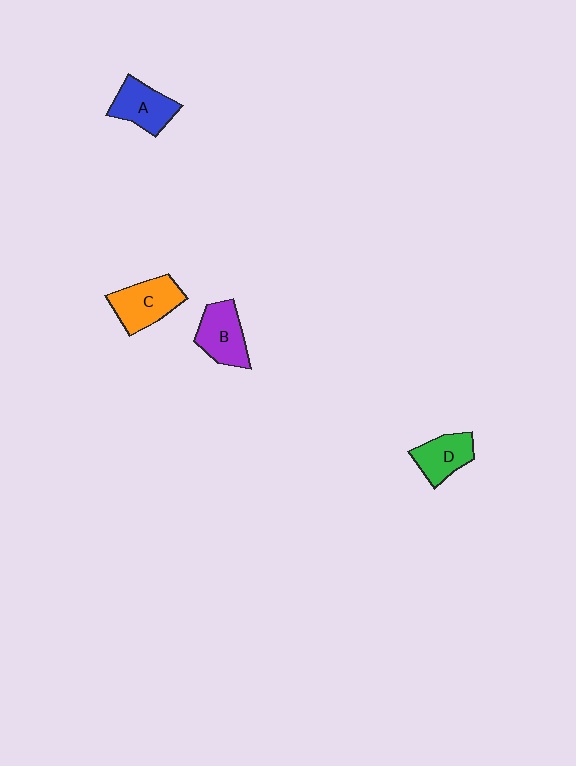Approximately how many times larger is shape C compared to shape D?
Approximately 1.3 times.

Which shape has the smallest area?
Shape D (green).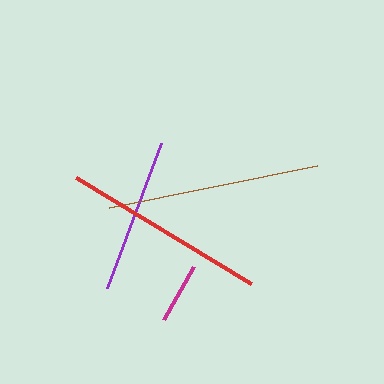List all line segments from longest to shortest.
From longest to shortest: brown, red, purple, magenta.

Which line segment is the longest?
The brown line is the longest at approximately 212 pixels.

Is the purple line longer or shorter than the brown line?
The brown line is longer than the purple line.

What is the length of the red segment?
The red segment is approximately 204 pixels long.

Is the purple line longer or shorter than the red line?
The red line is longer than the purple line.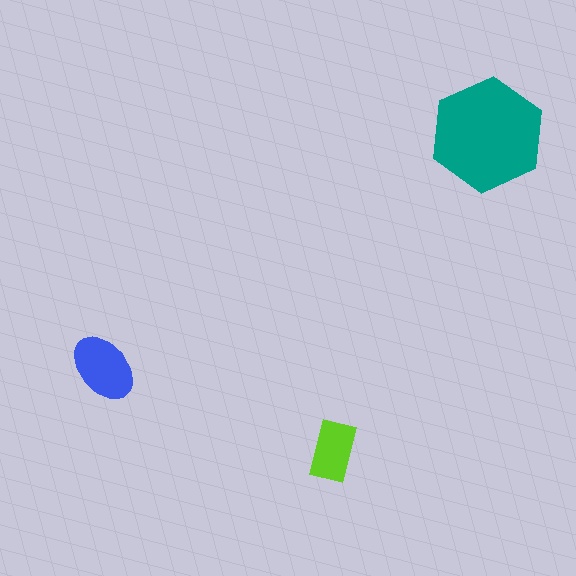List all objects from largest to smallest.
The teal hexagon, the blue ellipse, the lime rectangle.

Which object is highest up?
The teal hexagon is topmost.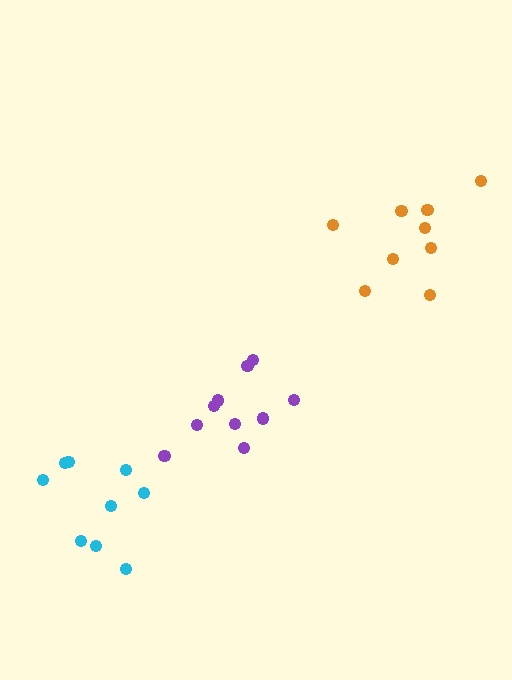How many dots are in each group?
Group 1: 10 dots, Group 2: 9 dots, Group 3: 9 dots (28 total).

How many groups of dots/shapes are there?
There are 3 groups.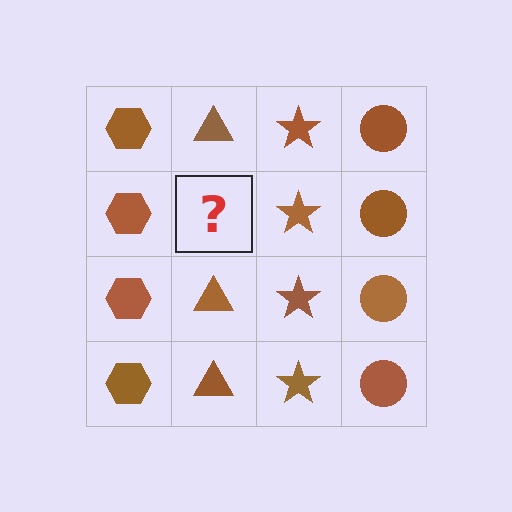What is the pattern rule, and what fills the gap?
The rule is that each column has a consistent shape. The gap should be filled with a brown triangle.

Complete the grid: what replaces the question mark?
The question mark should be replaced with a brown triangle.